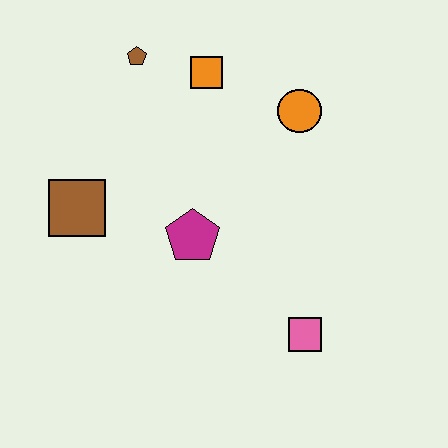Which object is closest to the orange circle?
The orange square is closest to the orange circle.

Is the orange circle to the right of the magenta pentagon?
Yes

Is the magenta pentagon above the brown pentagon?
No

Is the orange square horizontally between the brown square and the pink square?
Yes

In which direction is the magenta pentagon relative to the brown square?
The magenta pentagon is to the right of the brown square.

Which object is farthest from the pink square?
The brown pentagon is farthest from the pink square.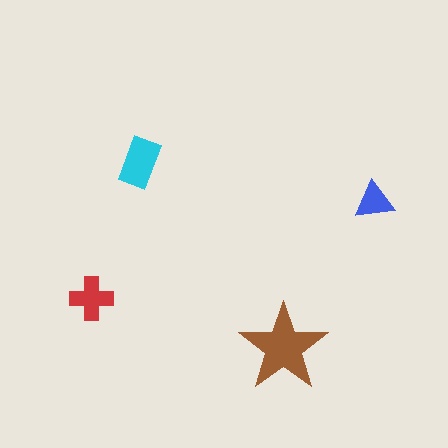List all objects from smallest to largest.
The blue triangle, the red cross, the cyan rectangle, the brown star.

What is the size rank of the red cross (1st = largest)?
3rd.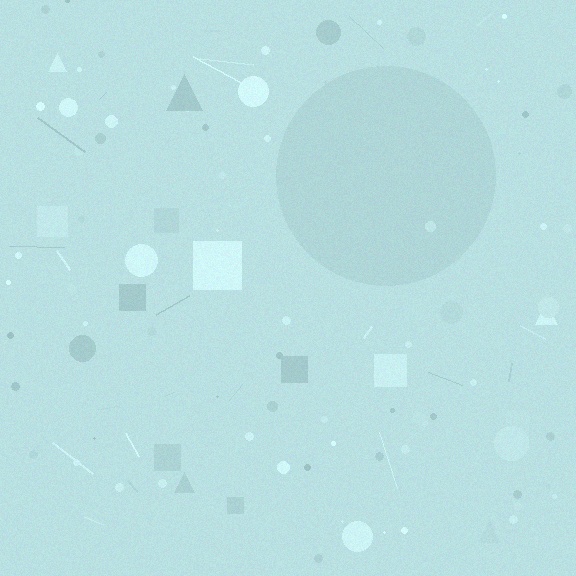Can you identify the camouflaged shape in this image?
The camouflaged shape is a circle.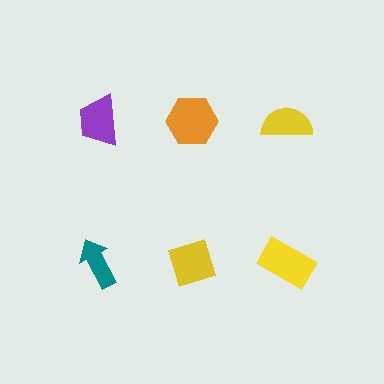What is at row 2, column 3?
A yellow rectangle.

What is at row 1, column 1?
A purple trapezoid.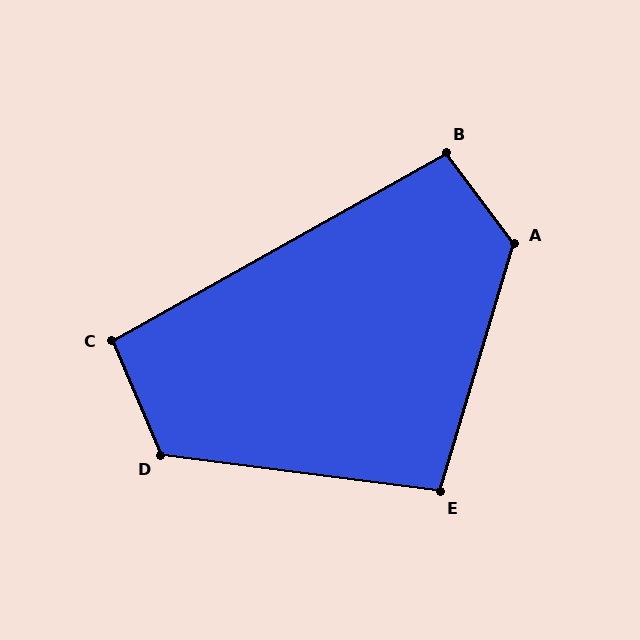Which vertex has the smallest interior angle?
C, at approximately 96 degrees.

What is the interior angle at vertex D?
Approximately 120 degrees (obtuse).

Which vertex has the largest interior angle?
A, at approximately 126 degrees.